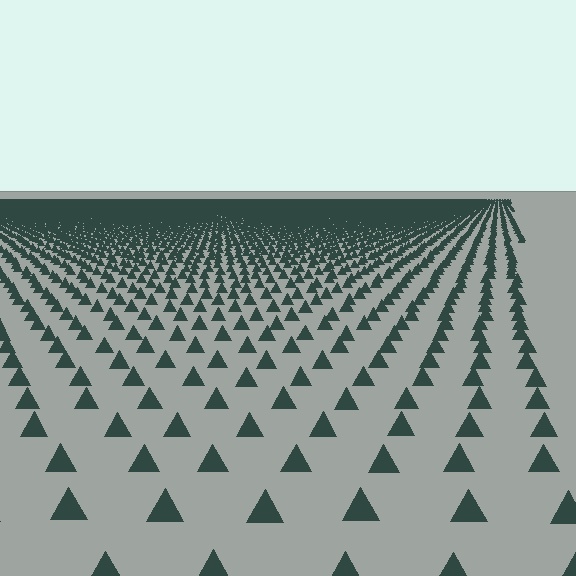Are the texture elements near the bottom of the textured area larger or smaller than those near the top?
Larger. Near the bottom, elements are closer to the viewer and appear at a bigger on-screen size.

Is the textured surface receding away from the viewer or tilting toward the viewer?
The surface is receding away from the viewer. Texture elements get smaller and denser toward the top.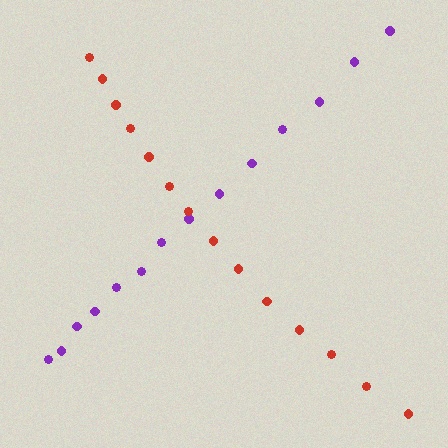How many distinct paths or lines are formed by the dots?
There are 2 distinct paths.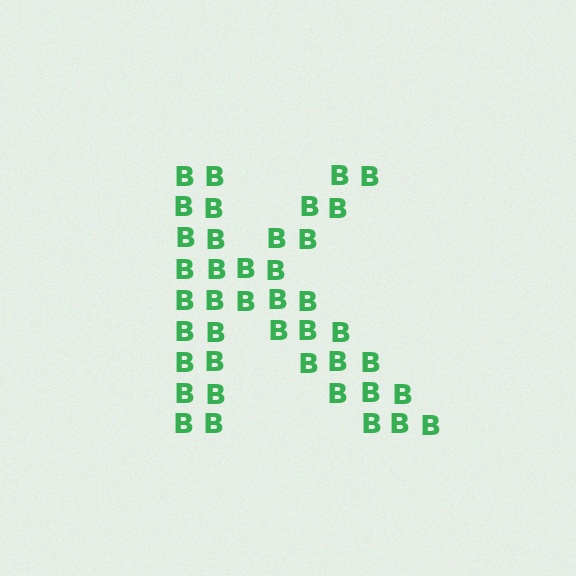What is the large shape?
The large shape is the letter K.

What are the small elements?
The small elements are letter B's.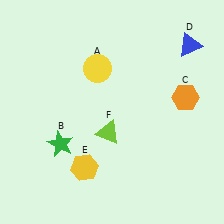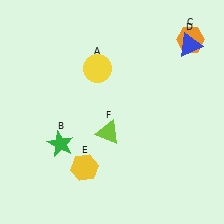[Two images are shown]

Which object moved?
The orange hexagon (C) moved up.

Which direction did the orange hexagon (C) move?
The orange hexagon (C) moved up.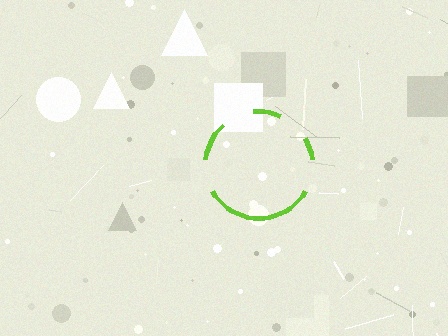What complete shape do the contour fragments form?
The contour fragments form a circle.